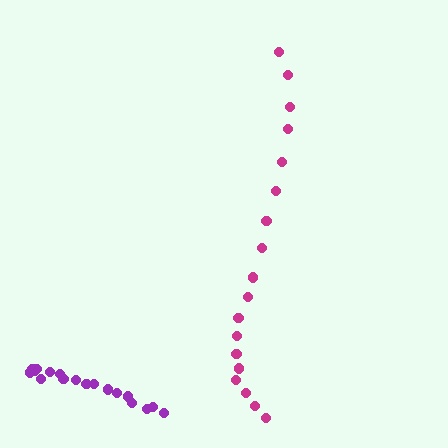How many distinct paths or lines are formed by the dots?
There are 2 distinct paths.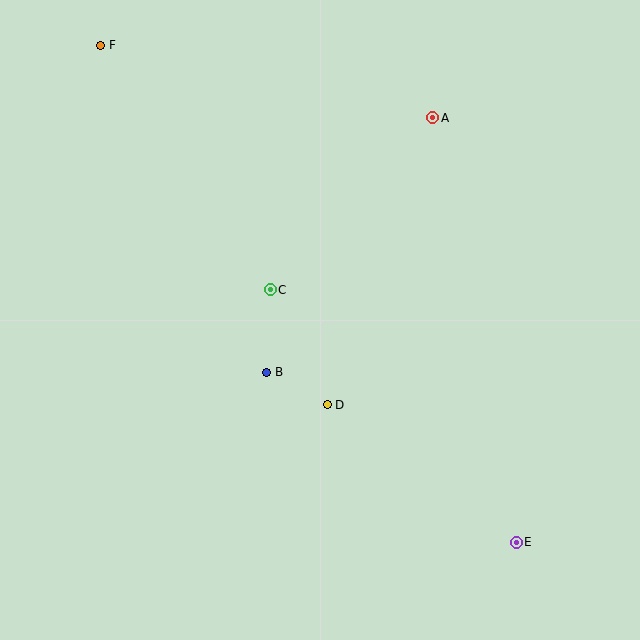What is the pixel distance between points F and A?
The distance between F and A is 340 pixels.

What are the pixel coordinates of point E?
Point E is at (516, 542).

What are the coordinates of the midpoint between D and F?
The midpoint between D and F is at (214, 225).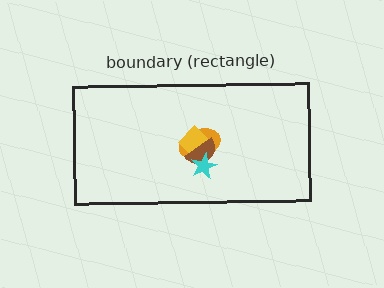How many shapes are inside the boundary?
4 inside, 0 outside.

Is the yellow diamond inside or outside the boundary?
Inside.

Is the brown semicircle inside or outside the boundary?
Inside.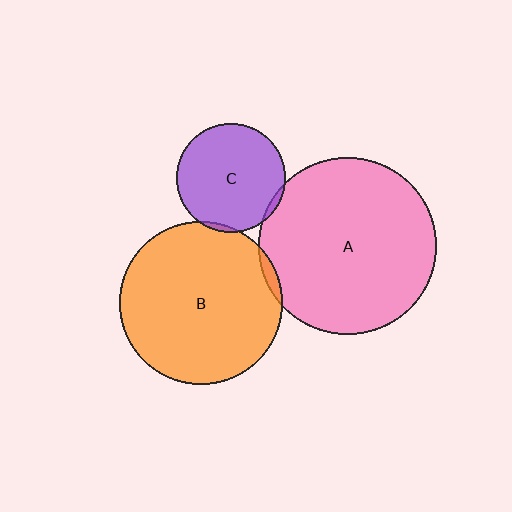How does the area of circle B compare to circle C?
Approximately 2.2 times.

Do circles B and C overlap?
Yes.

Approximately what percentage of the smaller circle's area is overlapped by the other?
Approximately 5%.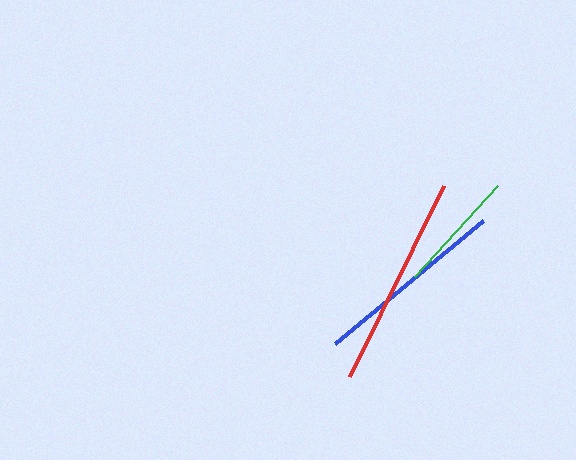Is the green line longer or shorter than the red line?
The red line is longer than the green line.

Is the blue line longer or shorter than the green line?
The blue line is longer than the green line.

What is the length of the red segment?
The red segment is approximately 213 pixels long.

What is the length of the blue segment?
The blue segment is approximately 193 pixels long.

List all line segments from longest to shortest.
From longest to shortest: red, blue, green.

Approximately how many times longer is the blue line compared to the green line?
The blue line is approximately 1.6 times the length of the green line.